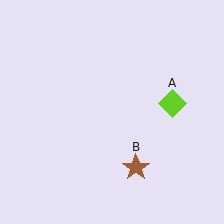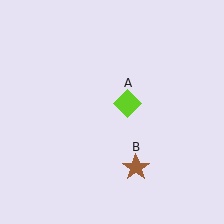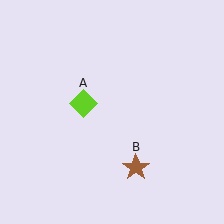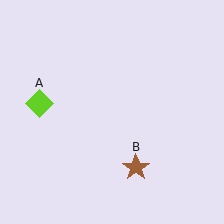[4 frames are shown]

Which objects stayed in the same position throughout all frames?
Brown star (object B) remained stationary.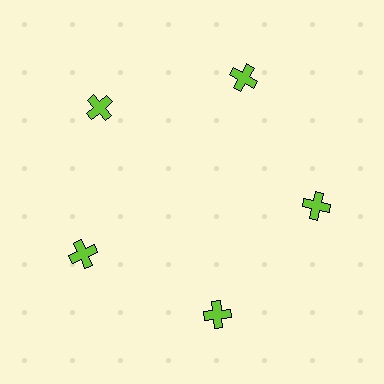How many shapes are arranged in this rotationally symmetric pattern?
There are 5 shapes, arranged in 5 groups of 1.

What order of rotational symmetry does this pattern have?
This pattern has 5-fold rotational symmetry.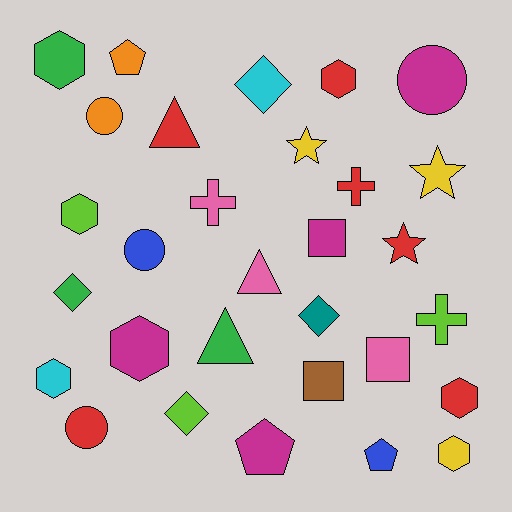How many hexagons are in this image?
There are 7 hexagons.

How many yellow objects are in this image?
There are 3 yellow objects.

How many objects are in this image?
There are 30 objects.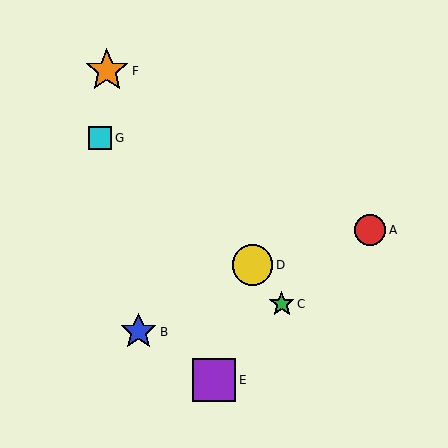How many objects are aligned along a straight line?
3 objects (C, D, F) are aligned along a straight line.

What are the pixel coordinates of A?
Object A is at (370, 230).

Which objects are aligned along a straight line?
Objects C, D, F are aligned along a straight line.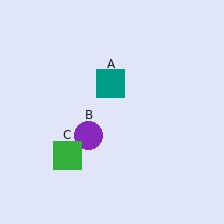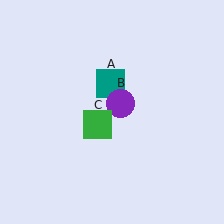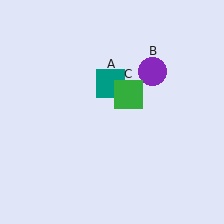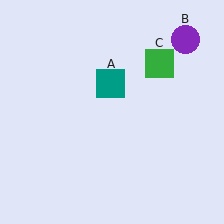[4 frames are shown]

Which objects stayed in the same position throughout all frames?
Teal square (object A) remained stationary.